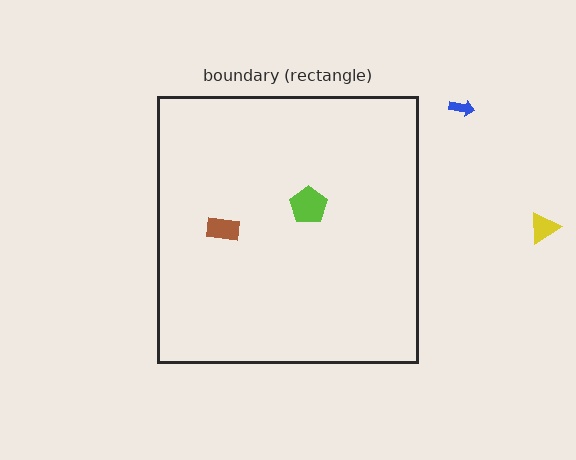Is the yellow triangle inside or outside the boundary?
Outside.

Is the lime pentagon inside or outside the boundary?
Inside.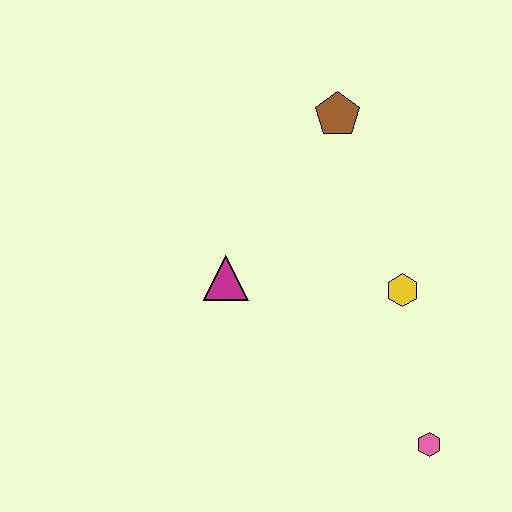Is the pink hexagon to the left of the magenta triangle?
No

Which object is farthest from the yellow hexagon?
The brown pentagon is farthest from the yellow hexagon.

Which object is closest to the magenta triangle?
The yellow hexagon is closest to the magenta triangle.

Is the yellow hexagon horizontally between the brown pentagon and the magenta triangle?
No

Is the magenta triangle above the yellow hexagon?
Yes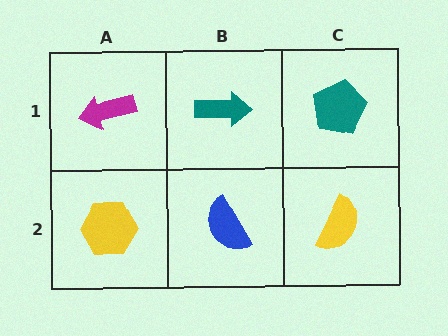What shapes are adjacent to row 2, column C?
A teal pentagon (row 1, column C), a blue semicircle (row 2, column B).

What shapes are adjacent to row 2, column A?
A magenta arrow (row 1, column A), a blue semicircle (row 2, column B).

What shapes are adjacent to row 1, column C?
A yellow semicircle (row 2, column C), a teal arrow (row 1, column B).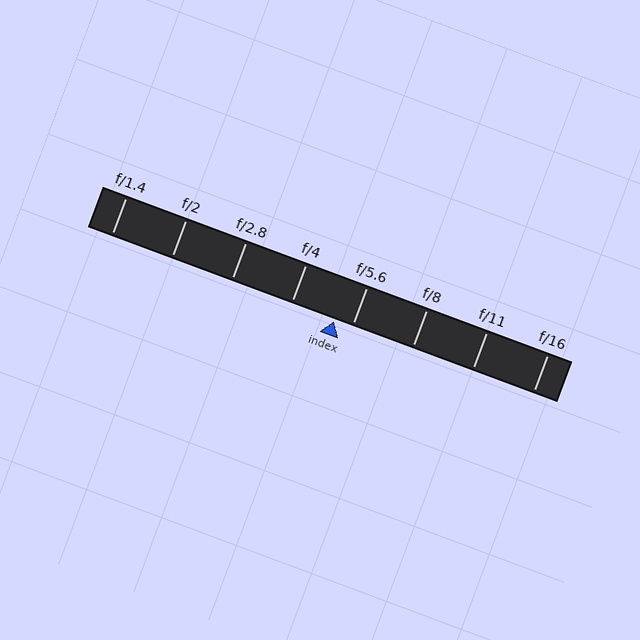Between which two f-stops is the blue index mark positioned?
The index mark is between f/4 and f/5.6.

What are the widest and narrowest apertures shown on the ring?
The widest aperture shown is f/1.4 and the narrowest is f/16.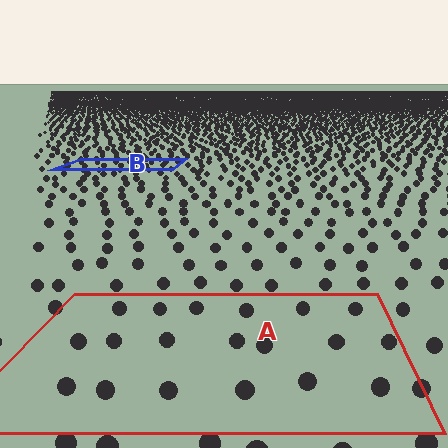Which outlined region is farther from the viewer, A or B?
Region B is farther from the viewer — the texture elements inside it appear smaller and more densely packed.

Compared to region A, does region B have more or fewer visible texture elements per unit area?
Region B has more texture elements per unit area — they are packed more densely because it is farther away.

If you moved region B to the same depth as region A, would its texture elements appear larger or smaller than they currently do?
They would appear larger. At a closer depth, the same texture elements are projected at a bigger on-screen size.